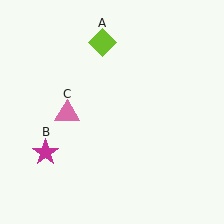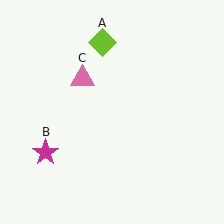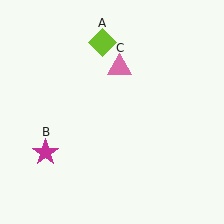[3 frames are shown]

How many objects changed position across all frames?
1 object changed position: pink triangle (object C).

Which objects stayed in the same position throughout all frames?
Lime diamond (object A) and magenta star (object B) remained stationary.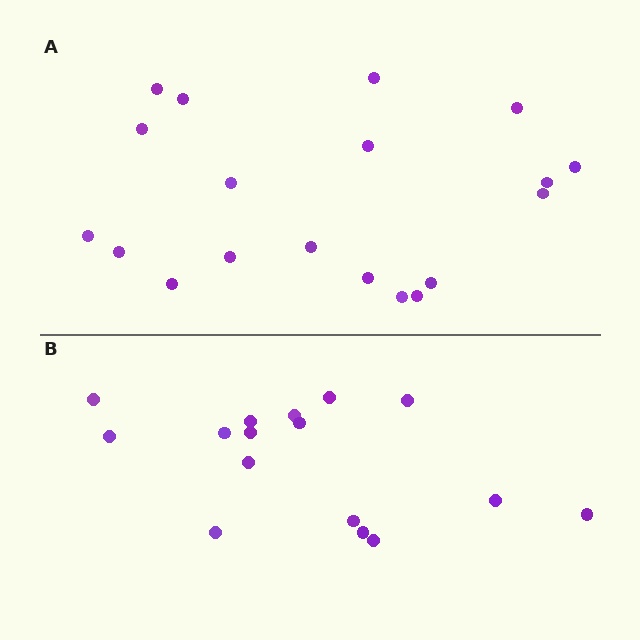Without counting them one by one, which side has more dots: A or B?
Region A (the top region) has more dots.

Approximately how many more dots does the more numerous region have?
Region A has just a few more — roughly 2 or 3 more dots than region B.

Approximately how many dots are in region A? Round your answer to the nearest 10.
About 20 dots. (The exact count is 19, which rounds to 20.)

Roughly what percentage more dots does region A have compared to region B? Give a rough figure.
About 20% more.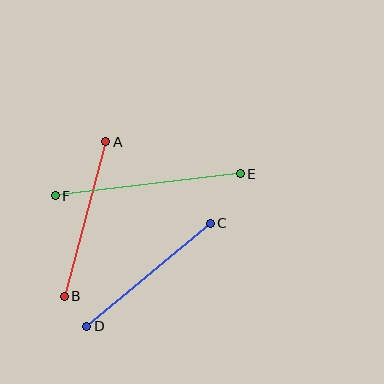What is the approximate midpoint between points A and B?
The midpoint is at approximately (85, 219) pixels.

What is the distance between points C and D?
The distance is approximately 161 pixels.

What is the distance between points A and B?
The distance is approximately 160 pixels.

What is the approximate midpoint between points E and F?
The midpoint is at approximately (148, 185) pixels.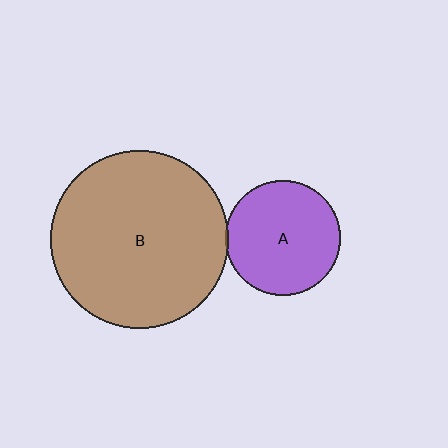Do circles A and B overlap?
Yes.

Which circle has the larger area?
Circle B (brown).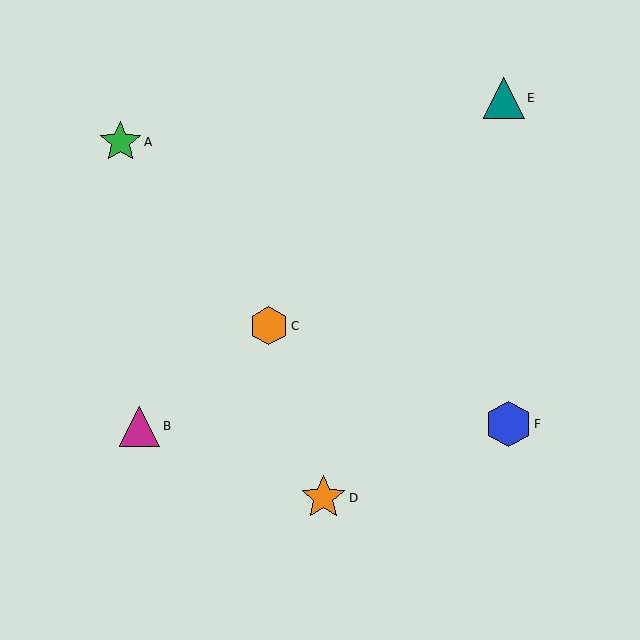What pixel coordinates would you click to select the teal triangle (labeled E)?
Click at (504, 98) to select the teal triangle E.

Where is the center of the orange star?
The center of the orange star is at (323, 498).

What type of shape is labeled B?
Shape B is a magenta triangle.